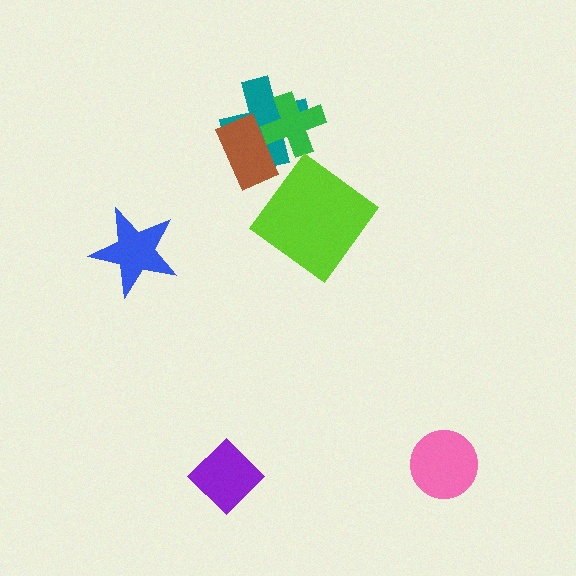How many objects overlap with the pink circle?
0 objects overlap with the pink circle.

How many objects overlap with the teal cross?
2 objects overlap with the teal cross.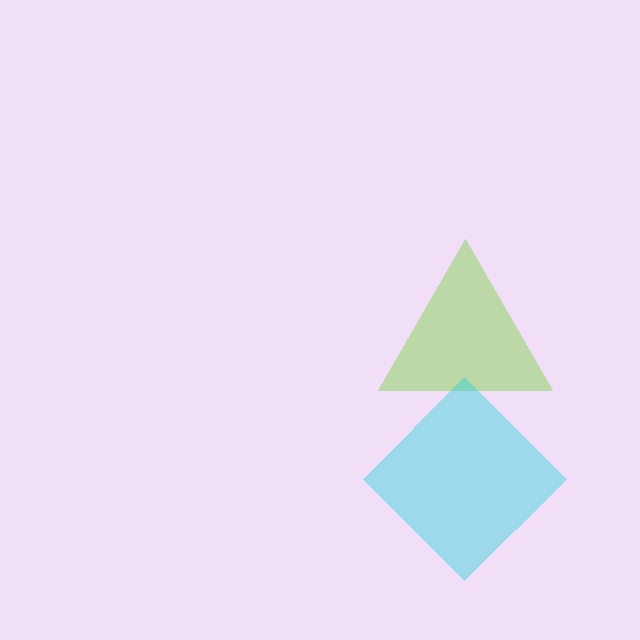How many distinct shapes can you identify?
There are 2 distinct shapes: a lime triangle, a cyan diamond.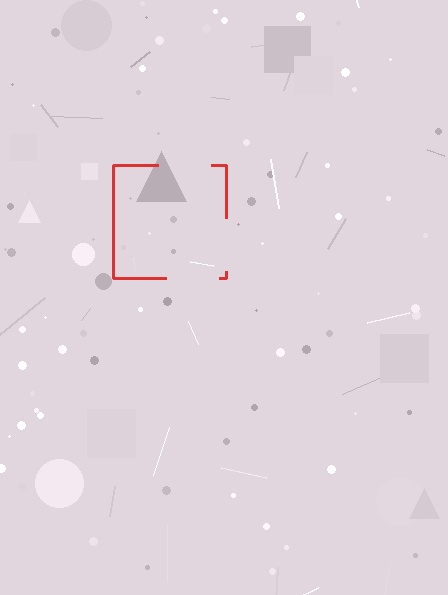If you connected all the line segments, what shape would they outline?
They would outline a square.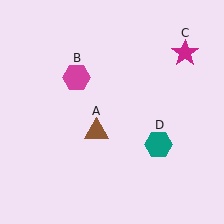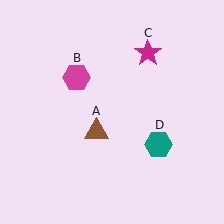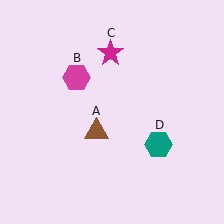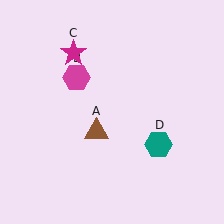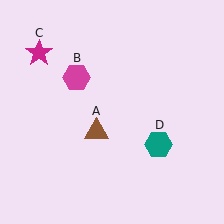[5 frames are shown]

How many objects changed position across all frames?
1 object changed position: magenta star (object C).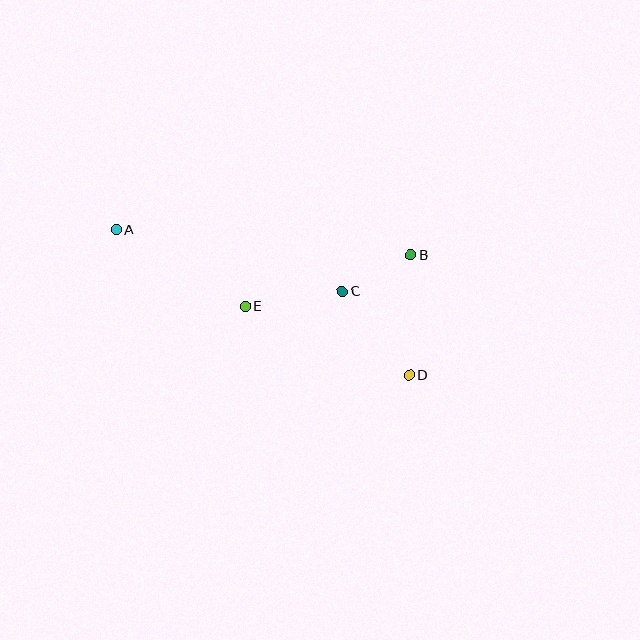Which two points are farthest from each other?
Points A and D are farthest from each other.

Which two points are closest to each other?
Points B and C are closest to each other.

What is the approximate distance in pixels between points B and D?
The distance between B and D is approximately 120 pixels.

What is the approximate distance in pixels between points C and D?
The distance between C and D is approximately 107 pixels.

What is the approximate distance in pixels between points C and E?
The distance between C and E is approximately 98 pixels.